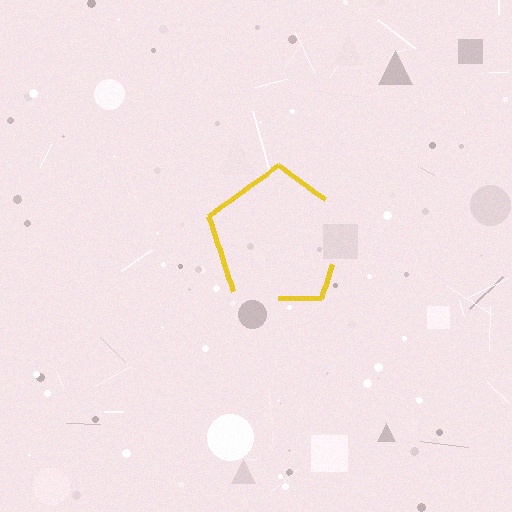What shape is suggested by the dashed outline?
The dashed outline suggests a pentagon.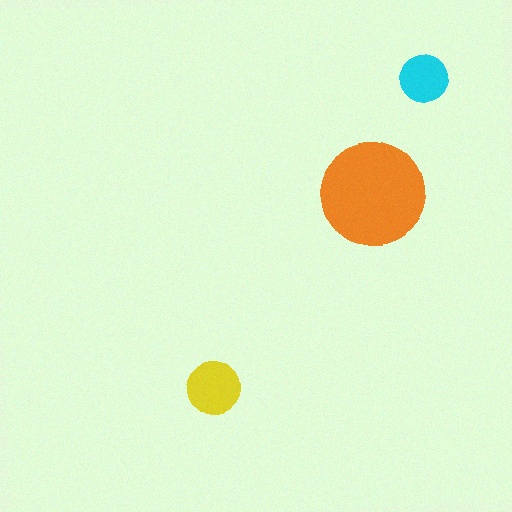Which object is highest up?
The cyan circle is topmost.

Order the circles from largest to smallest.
the orange one, the yellow one, the cyan one.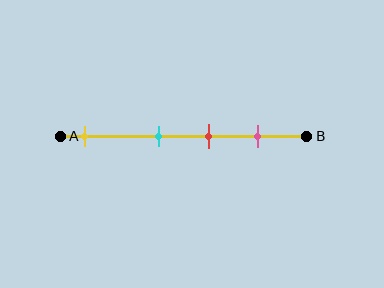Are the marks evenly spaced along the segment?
No, the marks are not evenly spaced.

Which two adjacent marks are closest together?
The cyan and red marks are the closest adjacent pair.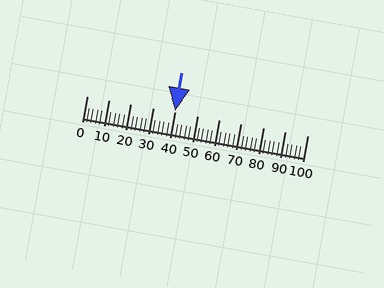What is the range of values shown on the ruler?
The ruler shows values from 0 to 100.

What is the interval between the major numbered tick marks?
The major tick marks are spaced 10 units apart.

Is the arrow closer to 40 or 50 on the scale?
The arrow is closer to 40.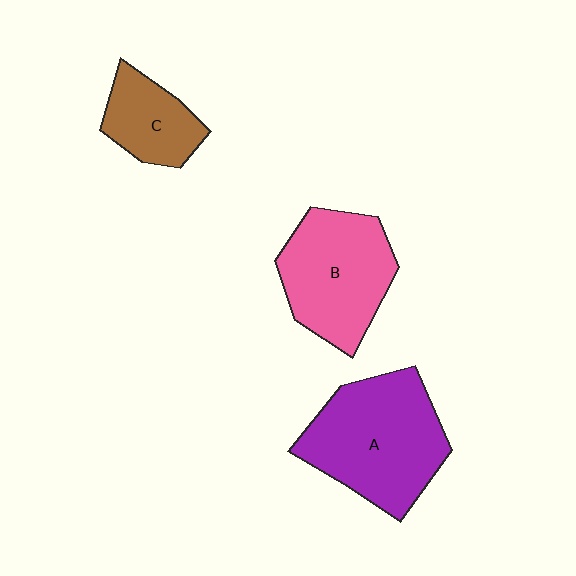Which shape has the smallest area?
Shape C (brown).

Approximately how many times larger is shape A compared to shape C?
Approximately 2.1 times.